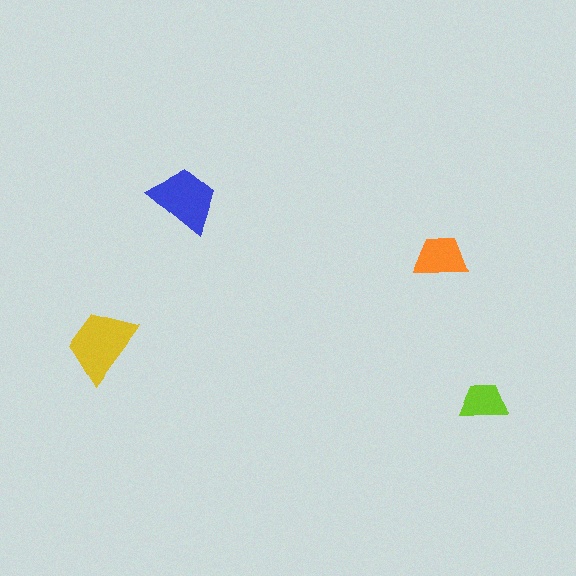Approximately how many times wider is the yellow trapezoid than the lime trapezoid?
About 1.5 times wider.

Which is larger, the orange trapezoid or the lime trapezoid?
The orange one.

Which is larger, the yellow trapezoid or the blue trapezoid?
The yellow one.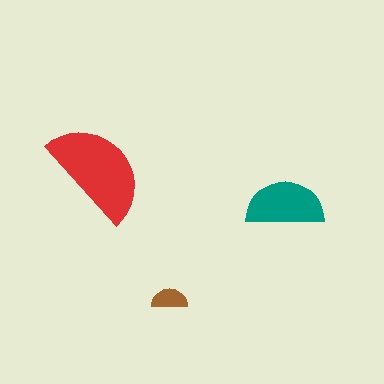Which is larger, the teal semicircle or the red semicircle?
The red one.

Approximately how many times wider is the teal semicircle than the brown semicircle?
About 2 times wider.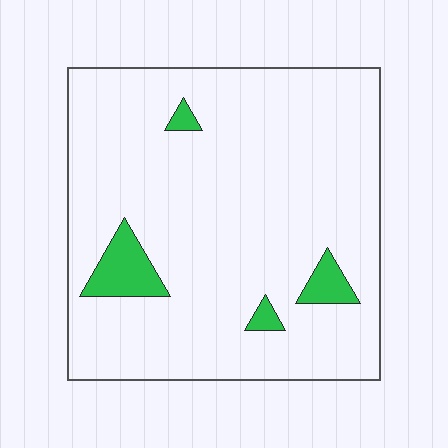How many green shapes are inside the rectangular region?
4.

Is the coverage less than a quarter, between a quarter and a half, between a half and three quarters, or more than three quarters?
Less than a quarter.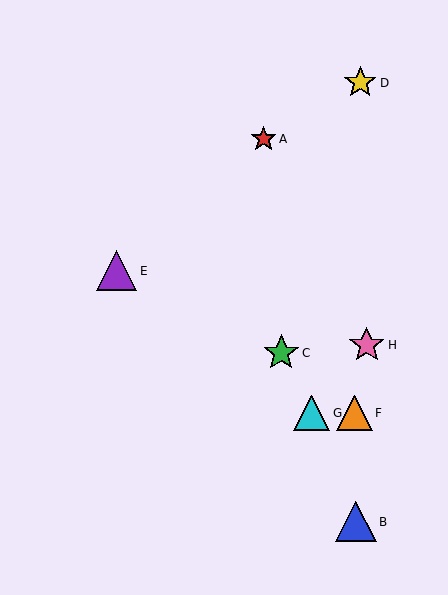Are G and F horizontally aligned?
Yes, both are at y≈413.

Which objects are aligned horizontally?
Objects F, G are aligned horizontally.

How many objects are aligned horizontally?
2 objects (F, G) are aligned horizontally.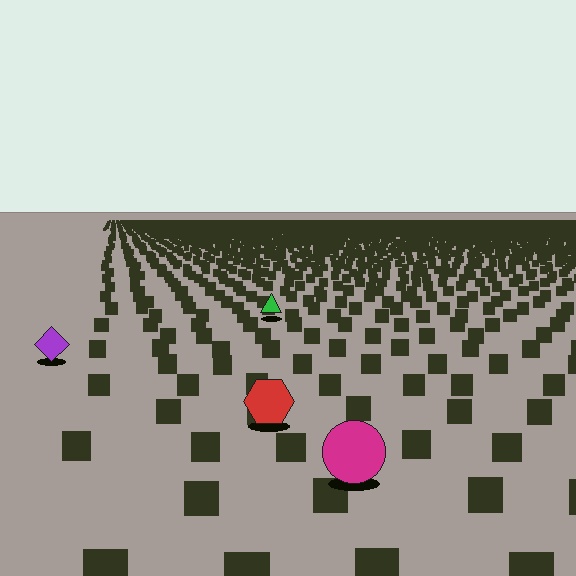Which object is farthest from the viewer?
The green triangle is farthest from the viewer. It appears smaller and the ground texture around it is denser.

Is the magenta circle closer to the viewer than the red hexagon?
Yes. The magenta circle is closer — you can tell from the texture gradient: the ground texture is coarser near it.